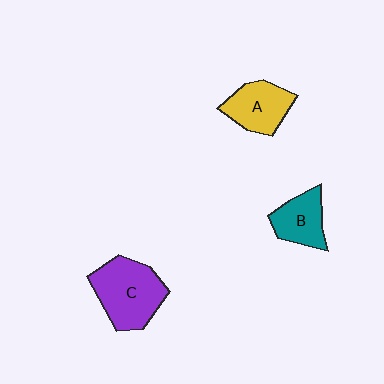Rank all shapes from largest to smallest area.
From largest to smallest: C (purple), A (yellow), B (teal).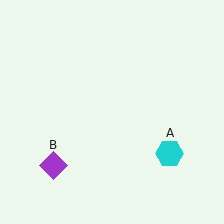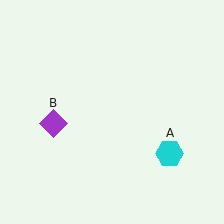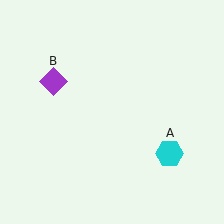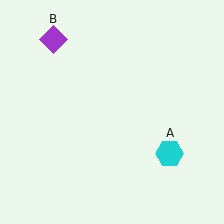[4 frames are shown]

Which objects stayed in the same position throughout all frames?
Cyan hexagon (object A) remained stationary.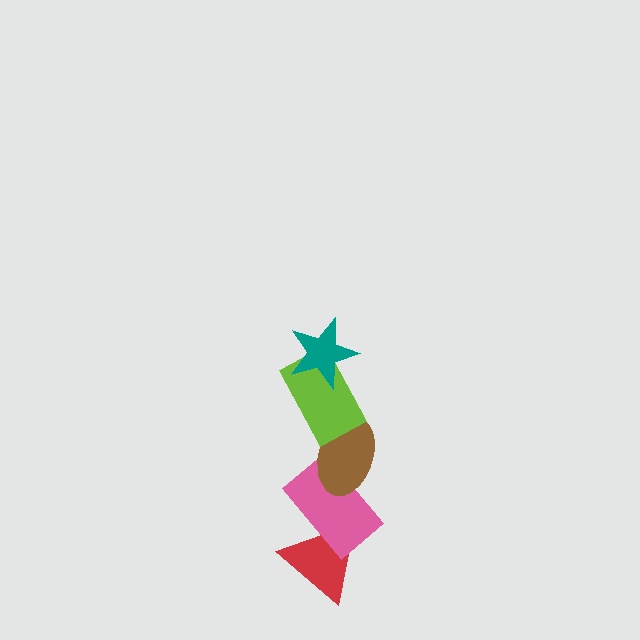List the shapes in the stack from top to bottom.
From top to bottom: the teal star, the lime rectangle, the brown ellipse, the pink rectangle, the red triangle.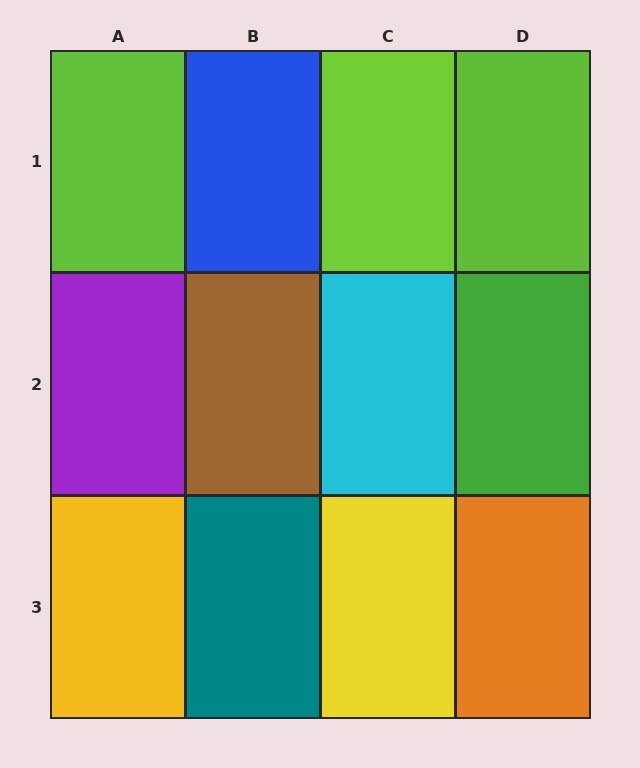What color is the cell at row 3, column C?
Yellow.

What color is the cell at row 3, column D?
Orange.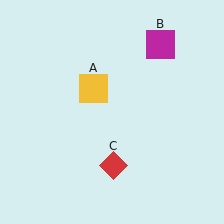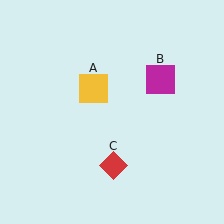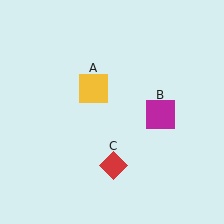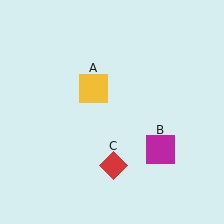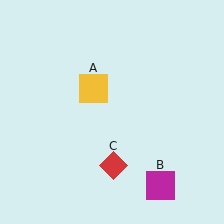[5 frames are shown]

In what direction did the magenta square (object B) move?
The magenta square (object B) moved down.